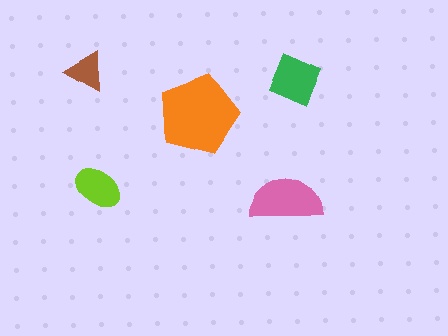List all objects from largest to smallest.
The orange pentagon, the pink semicircle, the green square, the lime ellipse, the brown triangle.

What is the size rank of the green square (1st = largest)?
3rd.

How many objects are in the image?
There are 5 objects in the image.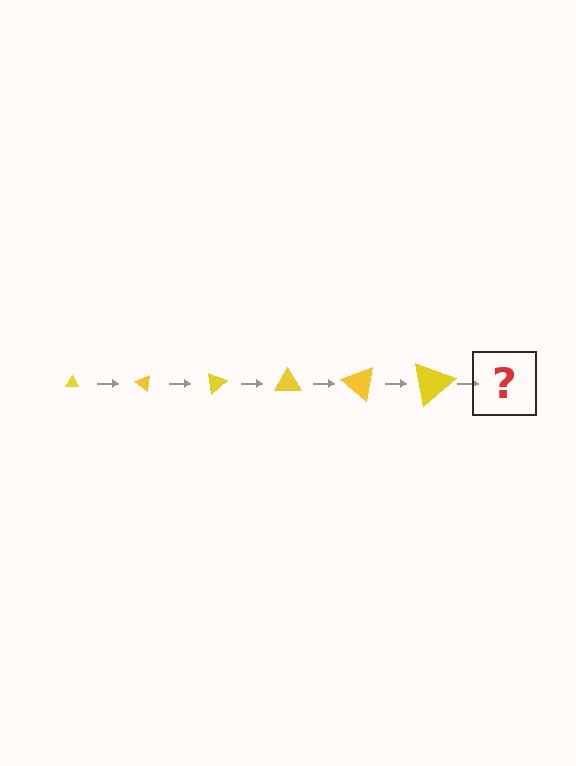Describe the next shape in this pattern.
It should be a triangle, larger than the previous one and rotated 240 degrees from the start.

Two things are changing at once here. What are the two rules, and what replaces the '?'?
The two rules are that the triangle grows larger each step and it rotates 40 degrees each step. The '?' should be a triangle, larger than the previous one and rotated 240 degrees from the start.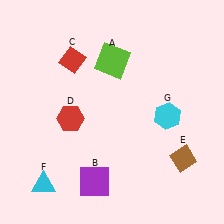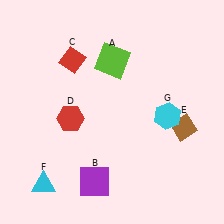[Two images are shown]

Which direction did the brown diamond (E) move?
The brown diamond (E) moved up.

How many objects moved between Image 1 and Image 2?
1 object moved between the two images.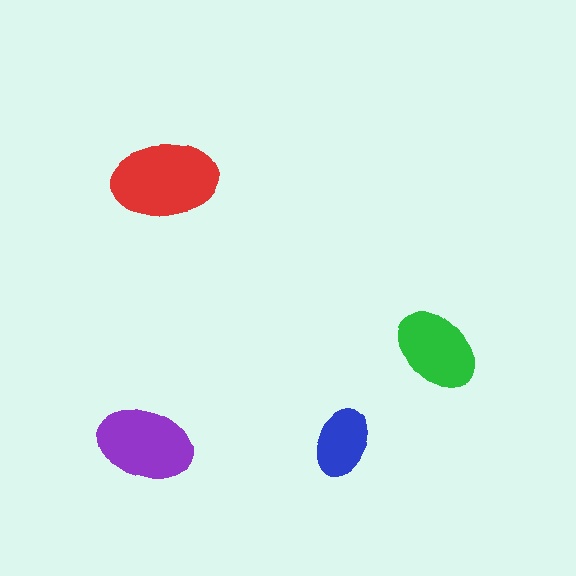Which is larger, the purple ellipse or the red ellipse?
The red one.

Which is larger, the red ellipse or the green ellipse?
The red one.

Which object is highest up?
The red ellipse is topmost.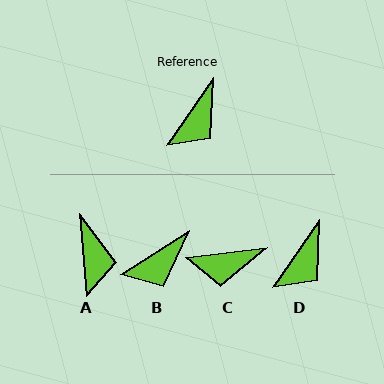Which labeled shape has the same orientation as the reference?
D.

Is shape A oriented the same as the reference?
No, it is off by about 40 degrees.